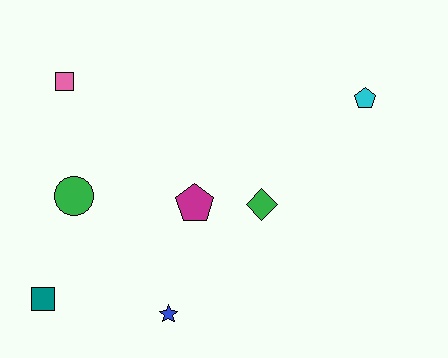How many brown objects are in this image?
There are no brown objects.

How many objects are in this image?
There are 7 objects.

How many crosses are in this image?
There are no crosses.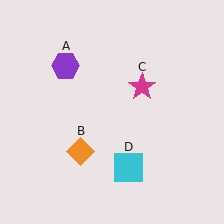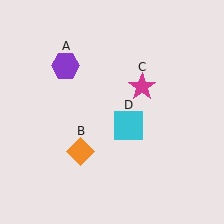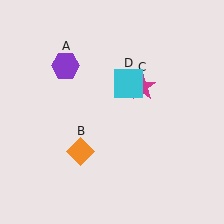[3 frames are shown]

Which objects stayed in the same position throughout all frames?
Purple hexagon (object A) and orange diamond (object B) and magenta star (object C) remained stationary.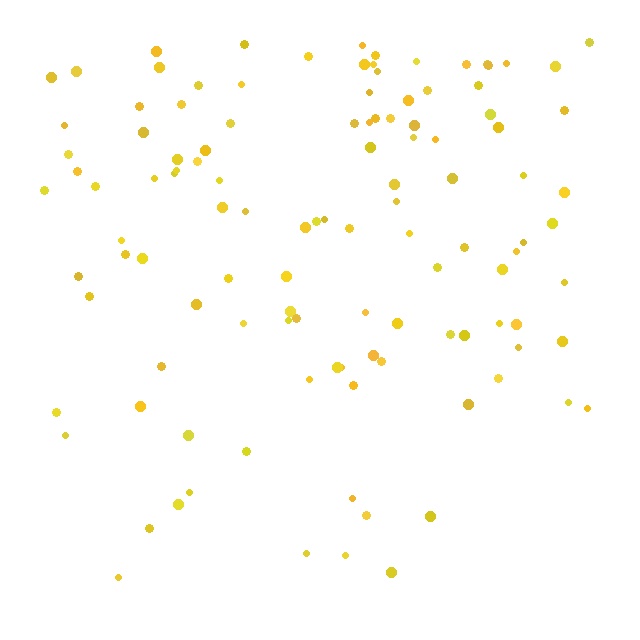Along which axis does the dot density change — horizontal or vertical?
Vertical.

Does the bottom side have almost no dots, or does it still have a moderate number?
Still a moderate number, just noticeably fewer than the top.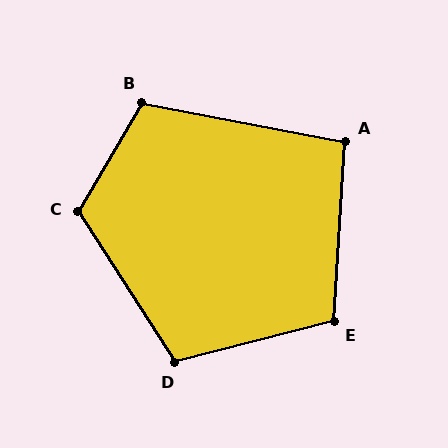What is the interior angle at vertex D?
Approximately 108 degrees (obtuse).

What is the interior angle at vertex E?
Approximately 108 degrees (obtuse).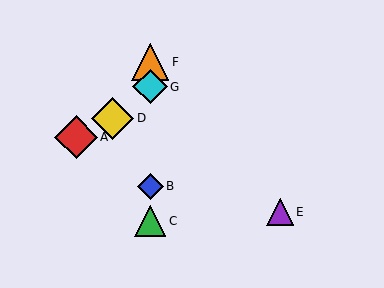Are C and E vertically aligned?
No, C is at x≈150 and E is at x≈280.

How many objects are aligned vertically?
4 objects (B, C, F, G) are aligned vertically.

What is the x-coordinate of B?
Object B is at x≈150.